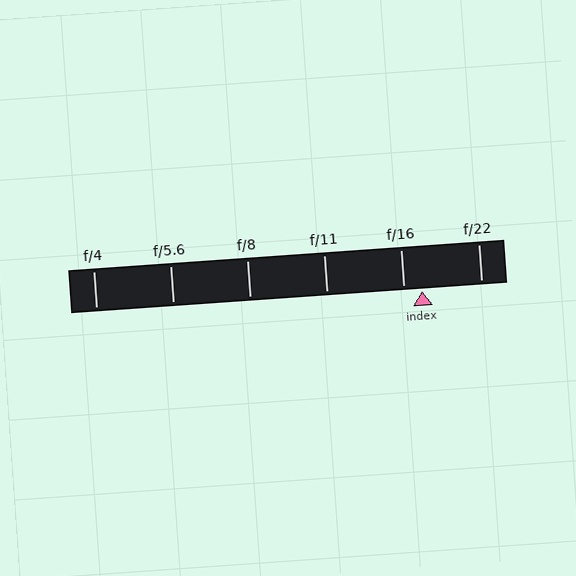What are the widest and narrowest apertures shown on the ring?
The widest aperture shown is f/4 and the narrowest is f/22.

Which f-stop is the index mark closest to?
The index mark is closest to f/16.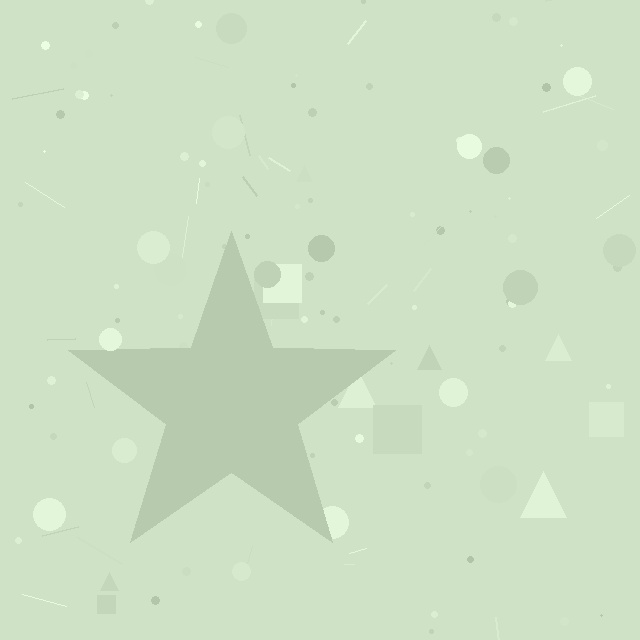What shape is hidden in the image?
A star is hidden in the image.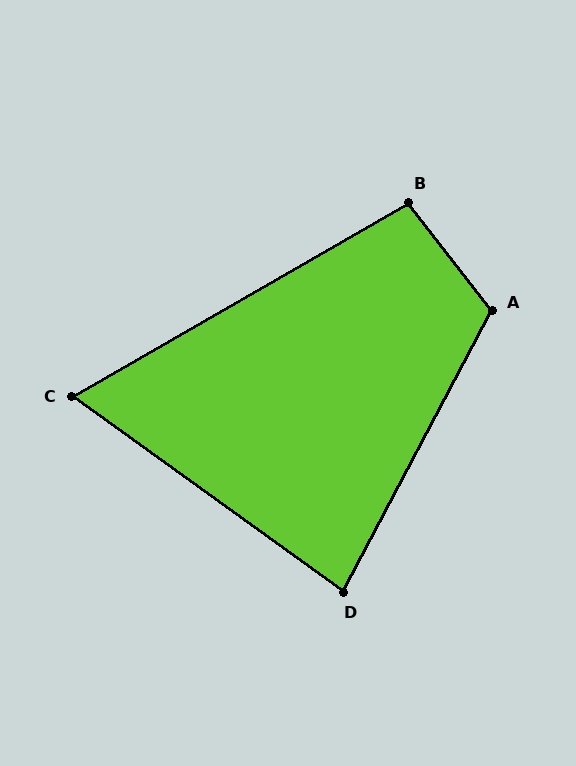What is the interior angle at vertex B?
Approximately 98 degrees (obtuse).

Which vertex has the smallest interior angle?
C, at approximately 66 degrees.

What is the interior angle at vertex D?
Approximately 82 degrees (acute).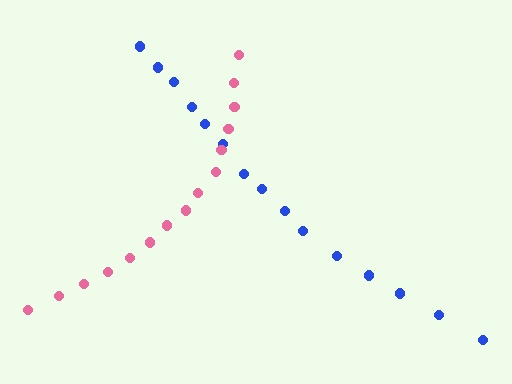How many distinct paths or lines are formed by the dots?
There are 2 distinct paths.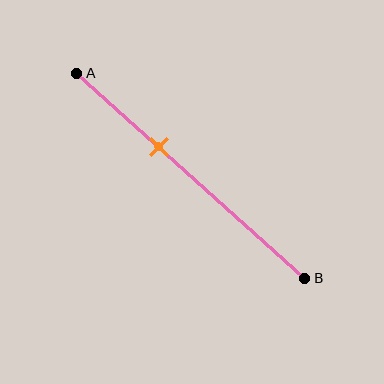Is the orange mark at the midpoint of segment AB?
No, the mark is at about 35% from A, not at the 50% midpoint.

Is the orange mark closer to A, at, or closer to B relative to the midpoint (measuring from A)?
The orange mark is closer to point A than the midpoint of segment AB.